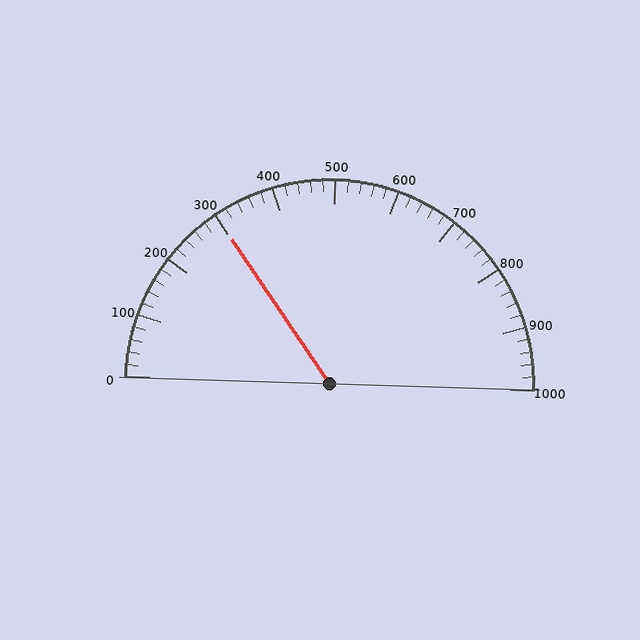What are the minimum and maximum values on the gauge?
The gauge ranges from 0 to 1000.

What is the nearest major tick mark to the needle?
The nearest major tick mark is 300.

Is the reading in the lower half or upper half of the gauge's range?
The reading is in the lower half of the range (0 to 1000).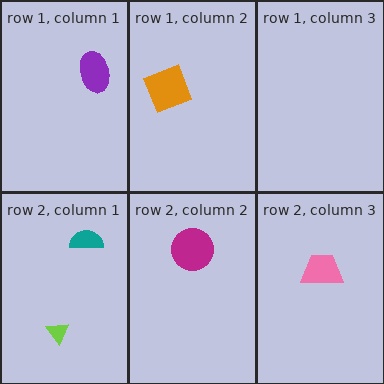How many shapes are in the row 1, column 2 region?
1.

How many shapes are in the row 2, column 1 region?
2.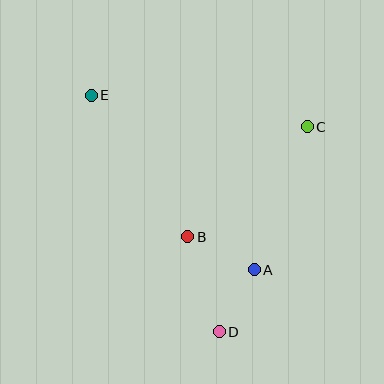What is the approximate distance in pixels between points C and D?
The distance between C and D is approximately 223 pixels.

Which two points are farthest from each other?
Points D and E are farthest from each other.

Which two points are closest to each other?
Points A and D are closest to each other.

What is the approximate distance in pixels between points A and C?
The distance between A and C is approximately 153 pixels.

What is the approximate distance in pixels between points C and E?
The distance between C and E is approximately 218 pixels.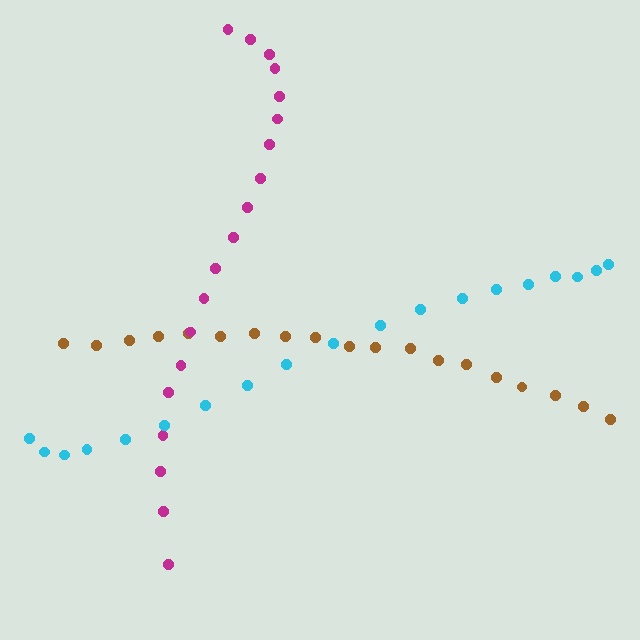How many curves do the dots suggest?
There are 3 distinct paths.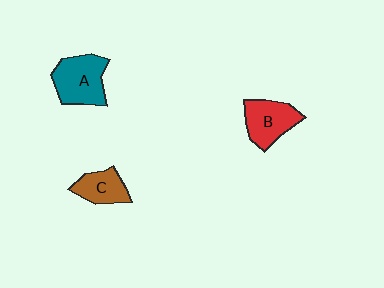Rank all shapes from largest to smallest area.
From largest to smallest: A (teal), B (red), C (brown).